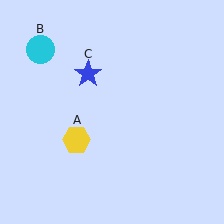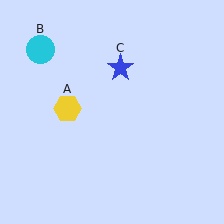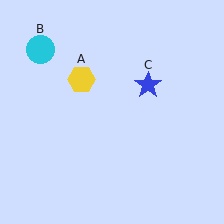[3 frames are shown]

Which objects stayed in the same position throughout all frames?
Cyan circle (object B) remained stationary.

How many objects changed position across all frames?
2 objects changed position: yellow hexagon (object A), blue star (object C).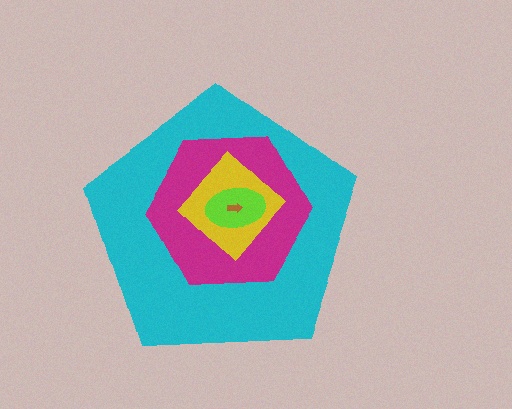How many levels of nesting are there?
5.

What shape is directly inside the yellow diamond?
The lime ellipse.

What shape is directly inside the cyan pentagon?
The magenta hexagon.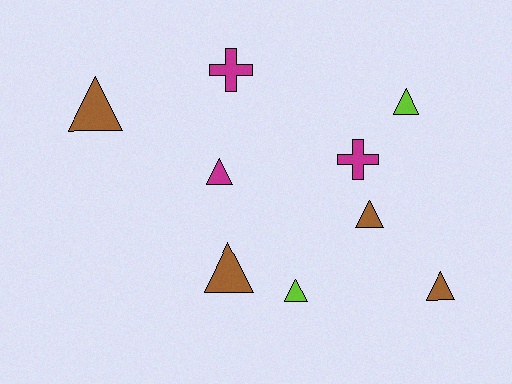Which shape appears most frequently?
Triangle, with 7 objects.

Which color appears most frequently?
Brown, with 4 objects.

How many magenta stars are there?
There are no magenta stars.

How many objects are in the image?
There are 9 objects.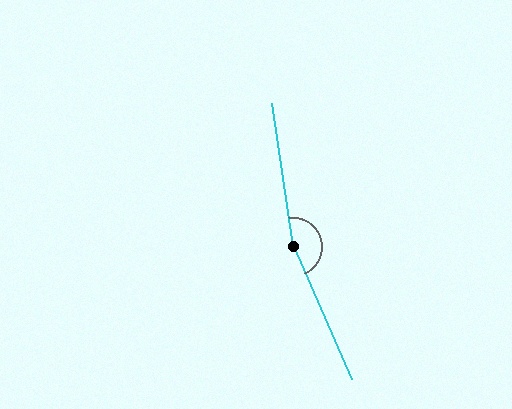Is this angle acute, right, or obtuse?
It is obtuse.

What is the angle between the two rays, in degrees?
Approximately 165 degrees.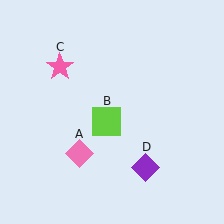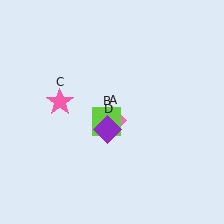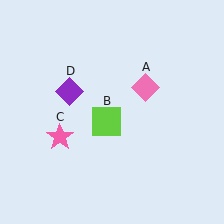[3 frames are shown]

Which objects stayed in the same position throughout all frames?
Lime square (object B) remained stationary.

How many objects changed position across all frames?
3 objects changed position: pink diamond (object A), pink star (object C), purple diamond (object D).